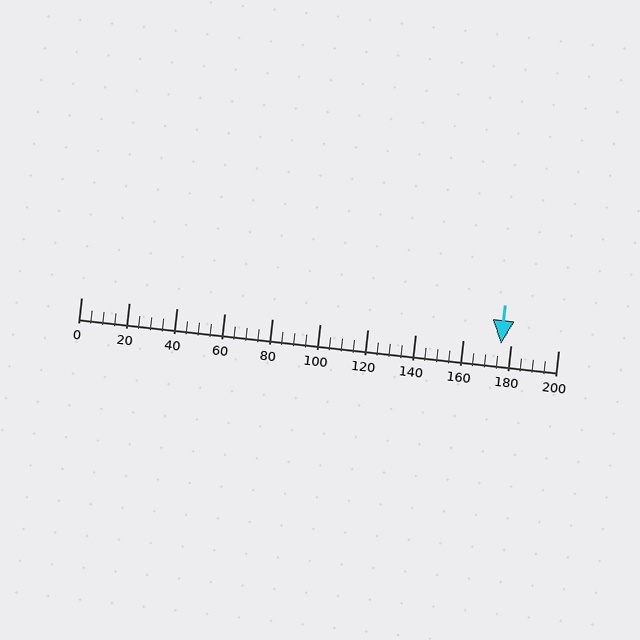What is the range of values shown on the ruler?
The ruler shows values from 0 to 200.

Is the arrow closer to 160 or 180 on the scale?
The arrow is closer to 180.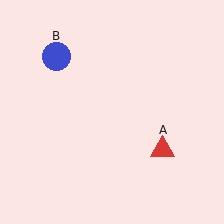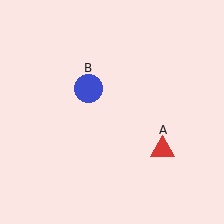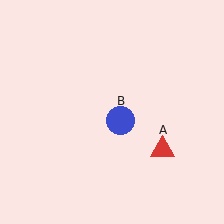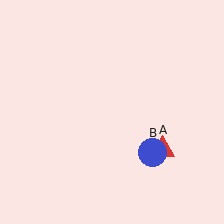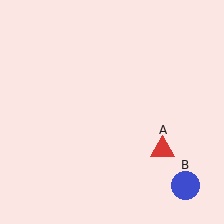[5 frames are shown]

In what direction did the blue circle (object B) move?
The blue circle (object B) moved down and to the right.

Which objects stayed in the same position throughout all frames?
Red triangle (object A) remained stationary.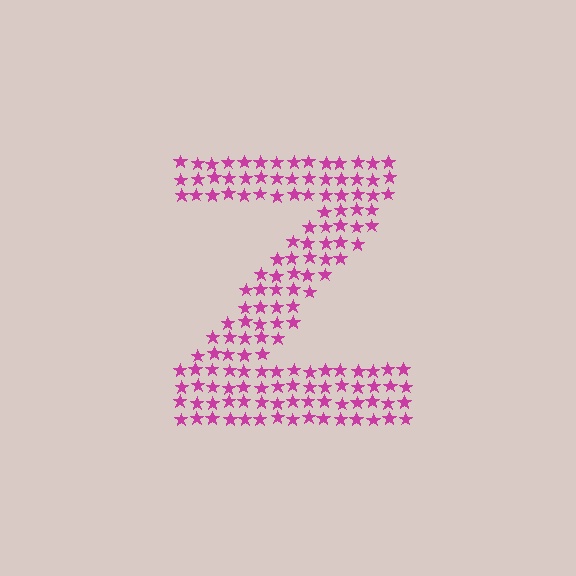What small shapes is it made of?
It is made of small stars.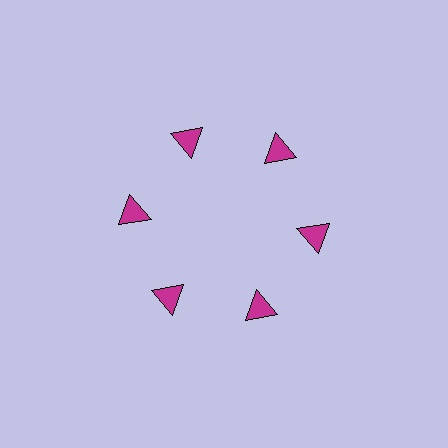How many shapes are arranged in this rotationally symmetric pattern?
There are 6 shapes, arranged in 6 groups of 1.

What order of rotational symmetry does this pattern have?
This pattern has 6-fold rotational symmetry.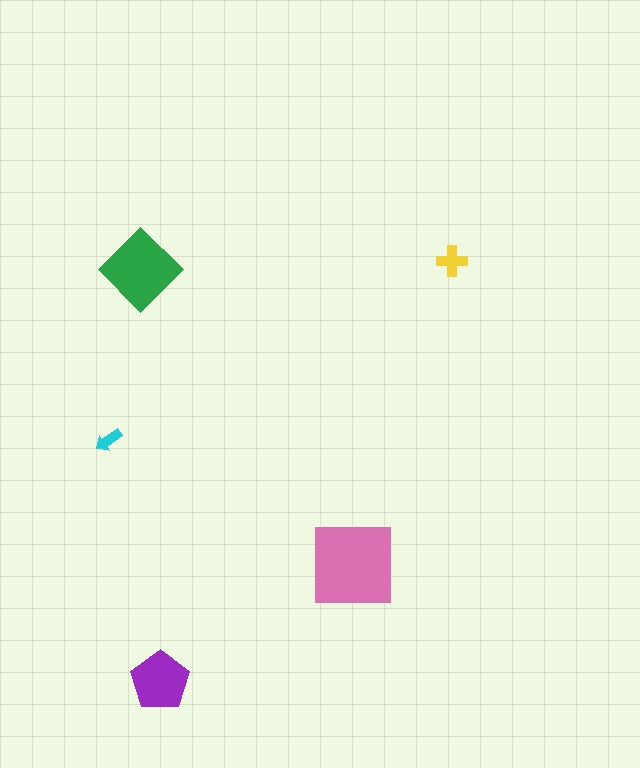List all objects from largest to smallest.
The pink square, the green diamond, the purple pentagon, the yellow cross, the cyan arrow.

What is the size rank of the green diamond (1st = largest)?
2nd.